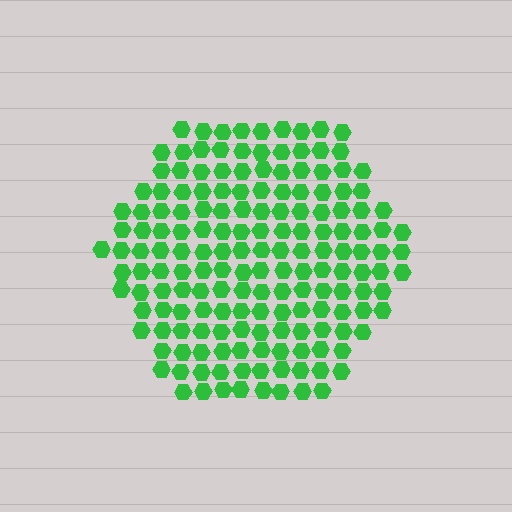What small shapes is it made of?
It is made of small hexagons.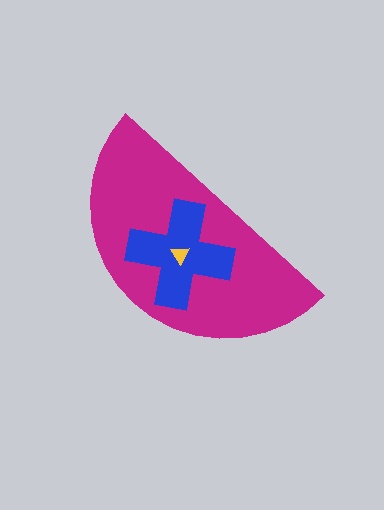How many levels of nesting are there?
3.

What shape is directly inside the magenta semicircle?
The blue cross.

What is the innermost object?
The yellow triangle.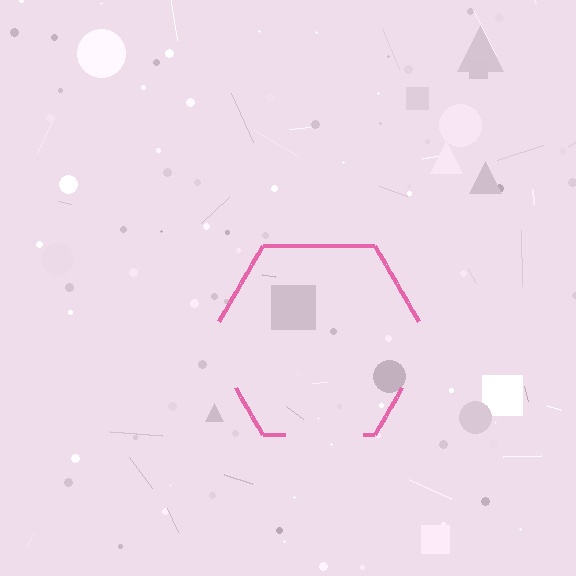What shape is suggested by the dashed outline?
The dashed outline suggests a hexagon.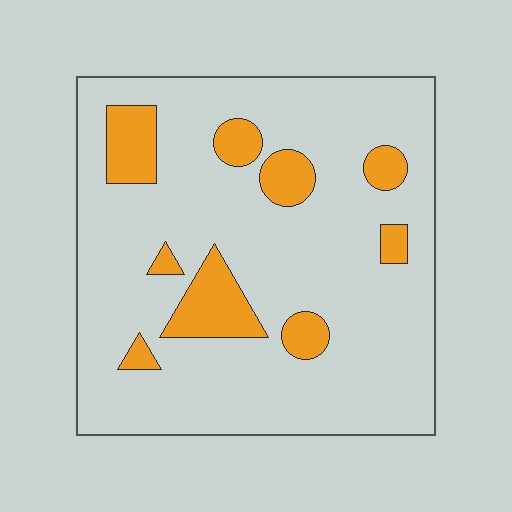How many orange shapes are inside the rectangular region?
9.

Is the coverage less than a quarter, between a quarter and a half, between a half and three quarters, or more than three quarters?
Less than a quarter.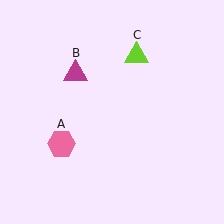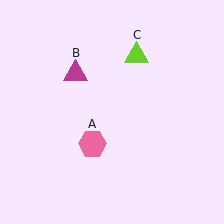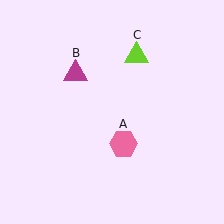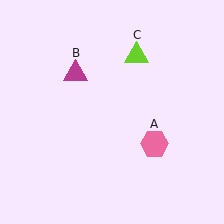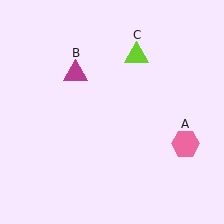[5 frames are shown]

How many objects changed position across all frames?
1 object changed position: pink hexagon (object A).